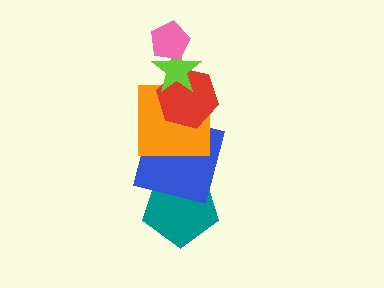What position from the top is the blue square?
The blue square is 5th from the top.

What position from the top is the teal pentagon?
The teal pentagon is 6th from the top.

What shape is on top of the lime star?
The pink pentagon is on top of the lime star.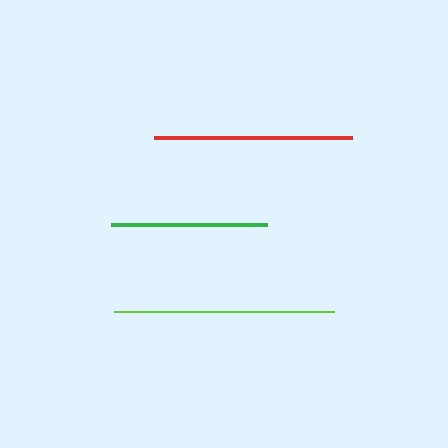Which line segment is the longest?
The lime line is the longest at approximately 220 pixels.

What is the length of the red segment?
The red segment is approximately 197 pixels long.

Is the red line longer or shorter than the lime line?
The lime line is longer than the red line.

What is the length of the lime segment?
The lime segment is approximately 220 pixels long.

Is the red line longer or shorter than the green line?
The red line is longer than the green line.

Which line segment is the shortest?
The green line is the shortest at approximately 156 pixels.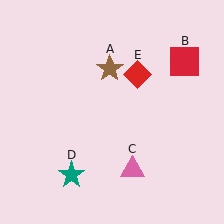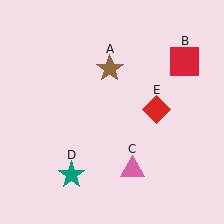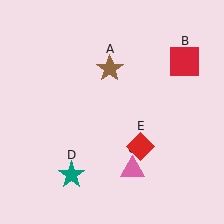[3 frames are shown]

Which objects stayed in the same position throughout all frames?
Brown star (object A) and red square (object B) and pink triangle (object C) and teal star (object D) remained stationary.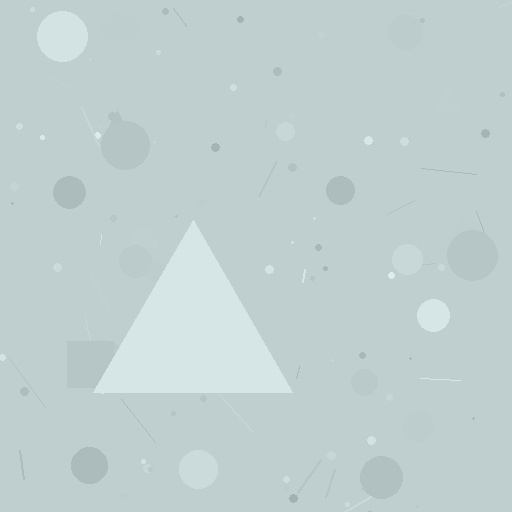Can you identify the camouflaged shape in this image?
The camouflaged shape is a triangle.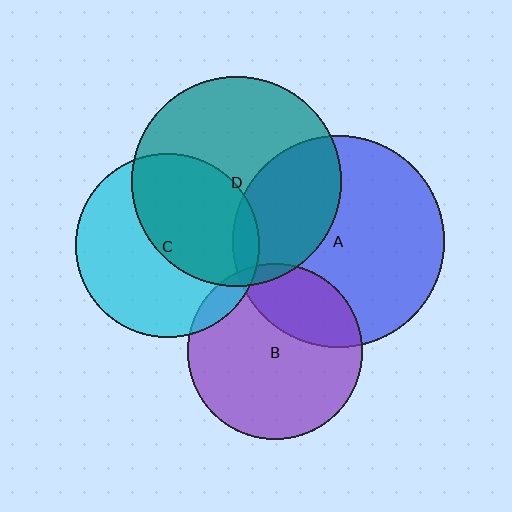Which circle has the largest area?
Circle A (blue).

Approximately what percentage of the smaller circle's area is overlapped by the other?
Approximately 5%.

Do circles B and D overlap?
Yes.